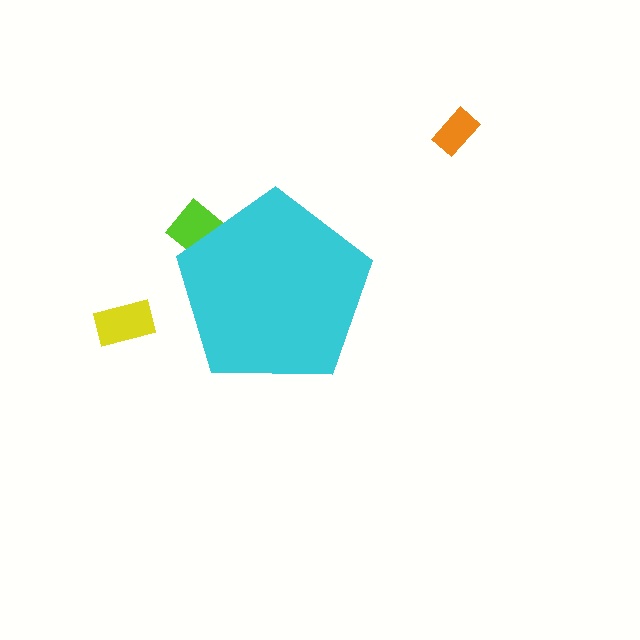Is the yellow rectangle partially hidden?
No, the yellow rectangle is fully visible.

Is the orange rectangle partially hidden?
No, the orange rectangle is fully visible.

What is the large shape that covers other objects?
A cyan pentagon.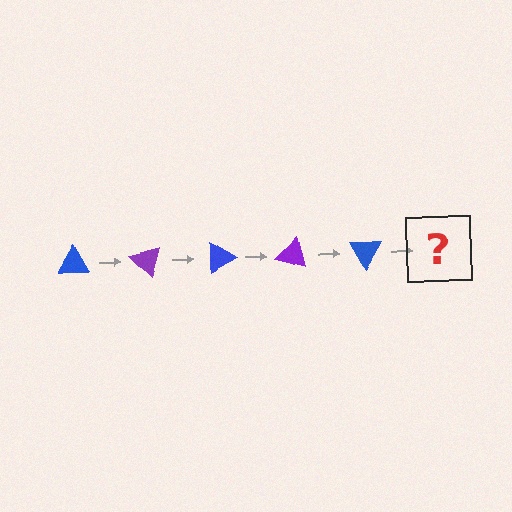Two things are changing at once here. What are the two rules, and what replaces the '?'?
The two rules are that it rotates 45 degrees each step and the color cycles through blue and purple. The '?' should be a purple triangle, rotated 225 degrees from the start.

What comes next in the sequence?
The next element should be a purple triangle, rotated 225 degrees from the start.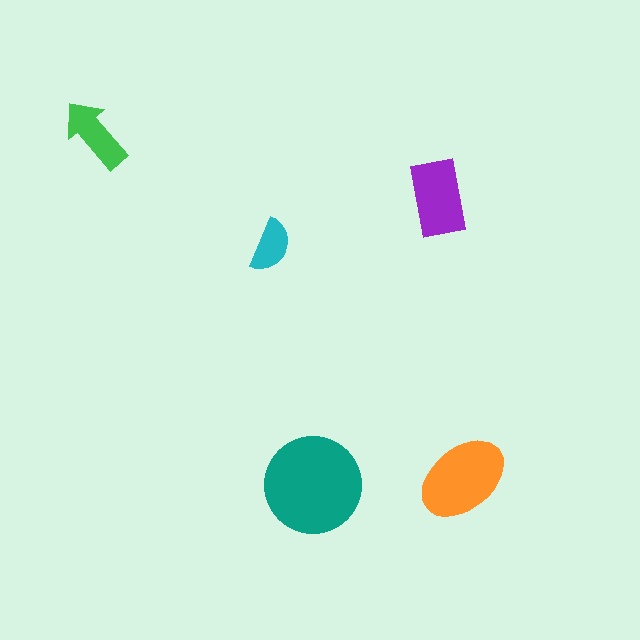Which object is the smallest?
The cyan semicircle.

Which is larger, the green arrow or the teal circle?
The teal circle.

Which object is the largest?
The teal circle.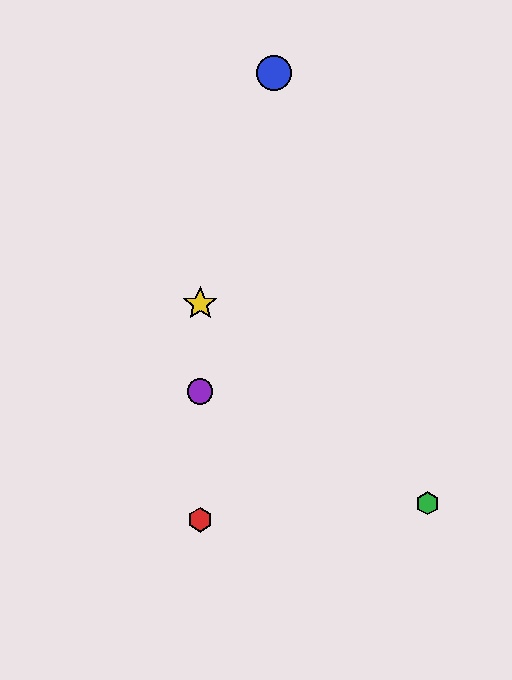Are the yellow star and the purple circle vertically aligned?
Yes, both are at x≈200.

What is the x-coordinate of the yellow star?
The yellow star is at x≈200.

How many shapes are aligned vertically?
3 shapes (the red hexagon, the yellow star, the purple circle) are aligned vertically.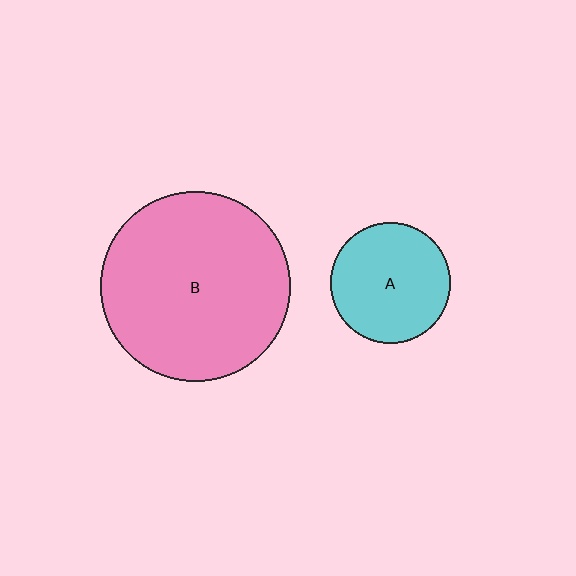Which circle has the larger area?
Circle B (pink).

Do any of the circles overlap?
No, none of the circles overlap.